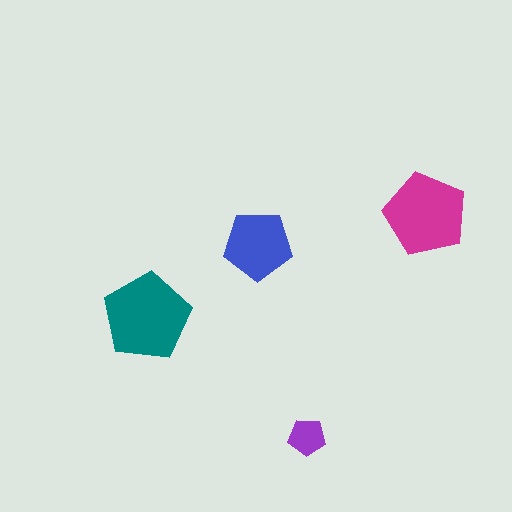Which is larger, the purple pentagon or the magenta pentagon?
The magenta one.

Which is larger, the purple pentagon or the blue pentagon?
The blue one.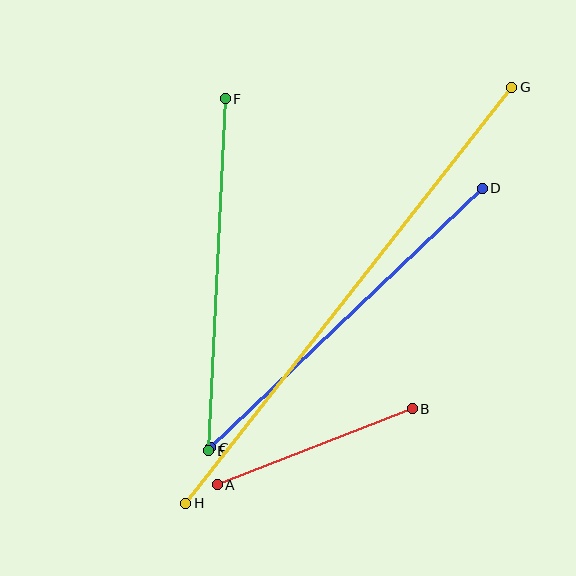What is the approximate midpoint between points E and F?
The midpoint is at approximately (217, 275) pixels.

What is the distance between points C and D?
The distance is approximately 376 pixels.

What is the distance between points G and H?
The distance is approximately 529 pixels.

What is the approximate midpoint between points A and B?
The midpoint is at approximately (315, 447) pixels.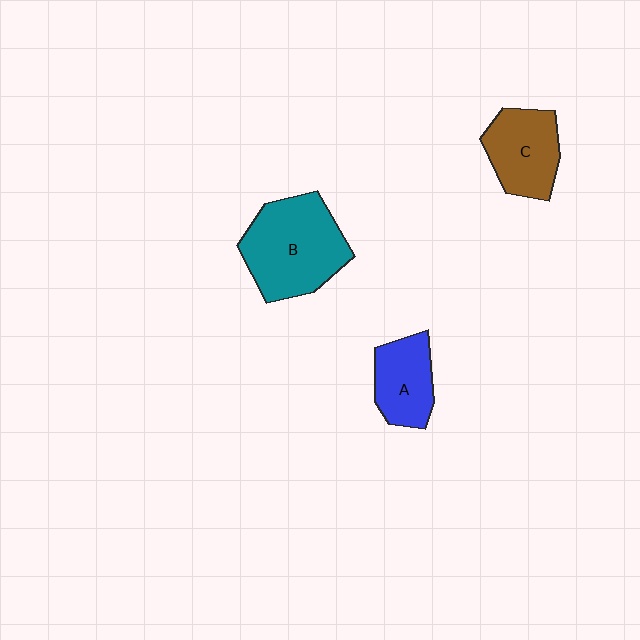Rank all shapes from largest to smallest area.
From largest to smallest: B (teal), C (brown), A (blue).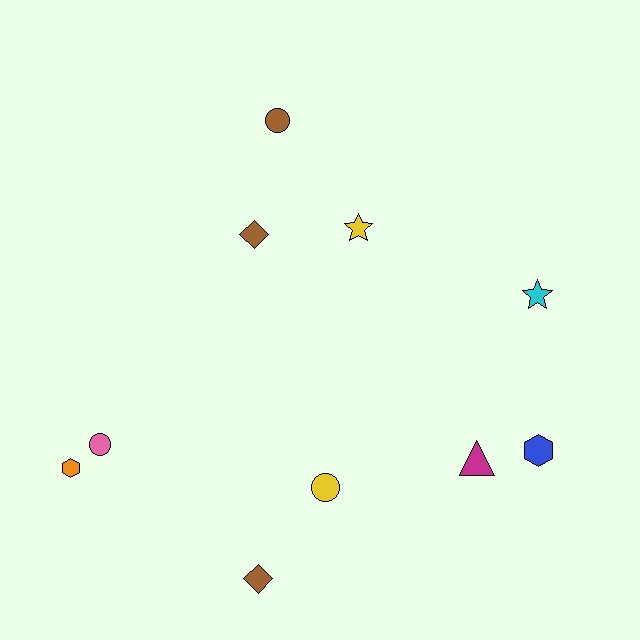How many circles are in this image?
There are 3 circles.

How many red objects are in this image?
There are no red objects.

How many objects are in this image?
There are 10 objects.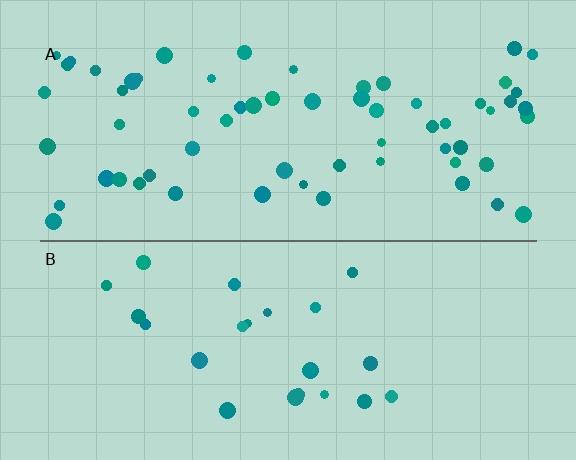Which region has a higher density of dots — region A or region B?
A (the top).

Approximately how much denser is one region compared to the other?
Approximately 2.7× — region A over region B.